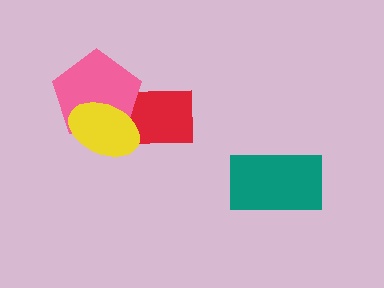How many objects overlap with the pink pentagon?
2 objects overlap with the pink pentagon.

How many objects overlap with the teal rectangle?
0 objects overlap with the teal rectangle.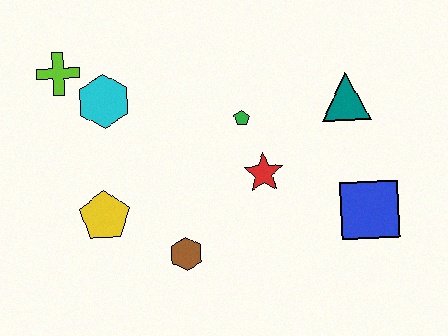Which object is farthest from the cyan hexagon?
The blue square is farthest from the cyan hexagon.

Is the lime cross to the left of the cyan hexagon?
Yes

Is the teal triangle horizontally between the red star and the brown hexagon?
No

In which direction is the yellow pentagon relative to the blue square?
The yellow pentagon is to the left of the blue square.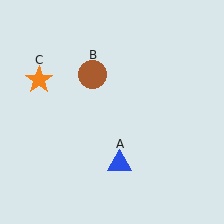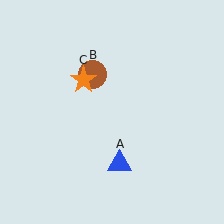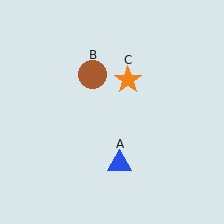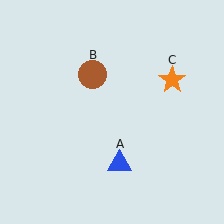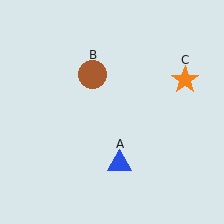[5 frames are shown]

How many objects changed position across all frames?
1 object changed position: orange star (object C).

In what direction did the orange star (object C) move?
The orange star (object C) moved right.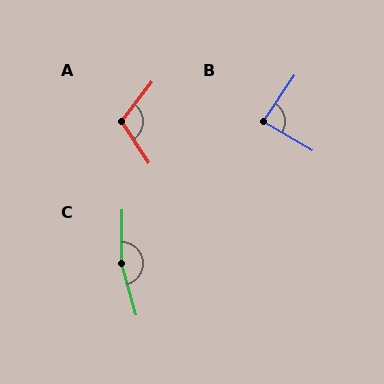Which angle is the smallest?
B, at approximately 86 degrees.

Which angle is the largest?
C, at approximately 164 degrees.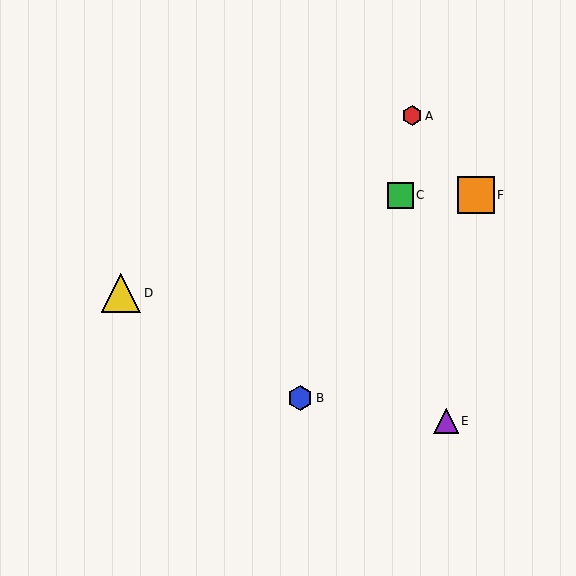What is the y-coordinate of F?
Object F is at y≈195.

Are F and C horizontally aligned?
Yes, both are at y≈195.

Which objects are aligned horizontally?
Objects C, F are aligned horizontally.